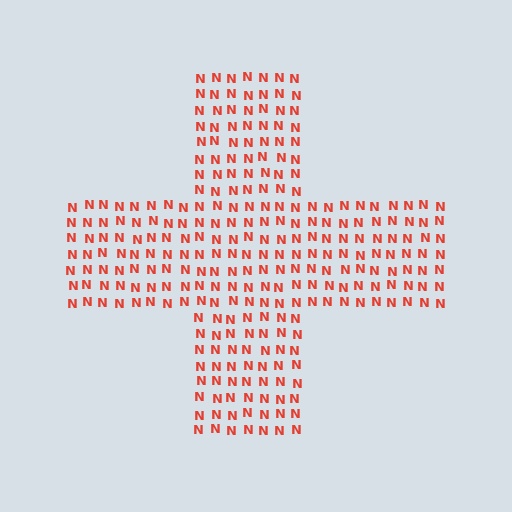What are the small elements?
The small elements are letter N's.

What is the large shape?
The large shape is a cross.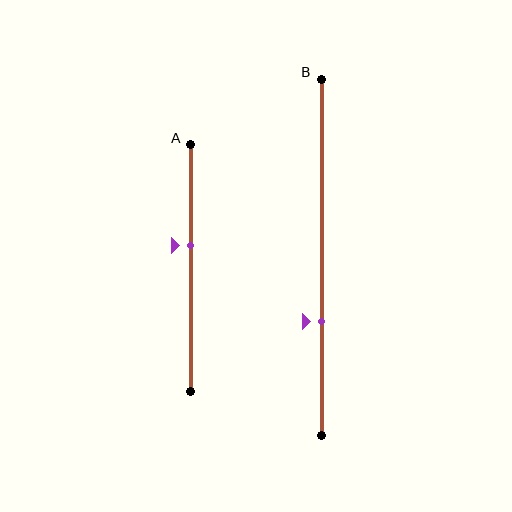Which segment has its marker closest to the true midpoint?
Segment A has its marker closest to the true midpoint.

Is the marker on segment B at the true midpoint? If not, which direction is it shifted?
No, the marker on segment B is shifted downward by about 18% of the segment length.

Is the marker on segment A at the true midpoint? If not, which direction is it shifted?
No, the marker on segment A is shifted upward by about 9% of the segment length.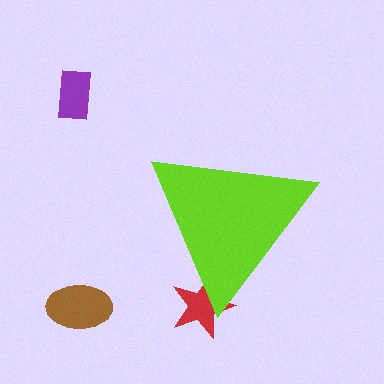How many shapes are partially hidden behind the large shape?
1 shape is partially hidden.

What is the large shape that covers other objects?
A lime triangle.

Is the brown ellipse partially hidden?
No, the brown ellipse is fully visible.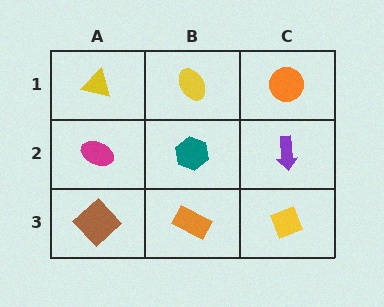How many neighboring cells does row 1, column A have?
2.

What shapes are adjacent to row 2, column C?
An orange circle (row 1, column C), a yellow diamond (row 3, column C), a teal hexagon (row 2, column B).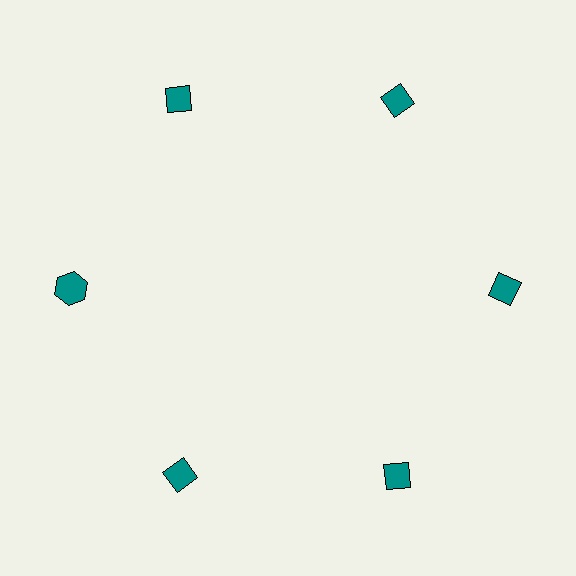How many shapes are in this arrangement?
There are 6 shapes arranged in a ring pattern.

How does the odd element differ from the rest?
It has a different shape: hexagon instead of diamond.